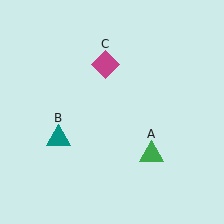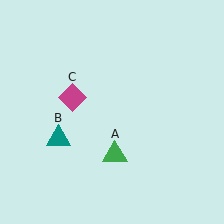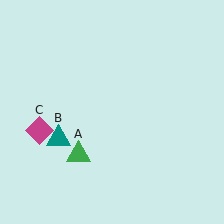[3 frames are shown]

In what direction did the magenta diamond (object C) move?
The magenta diamond (object C) moved down and to the left.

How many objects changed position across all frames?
2 objects changed position: green triangle (object A), magenta diamond (object C).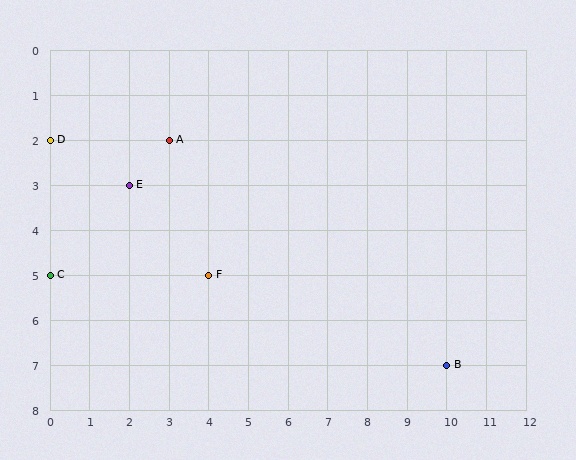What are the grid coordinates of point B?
Point B is at grid coordinates (10, 7).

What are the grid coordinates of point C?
Point C is at grid coordinates (0, 5).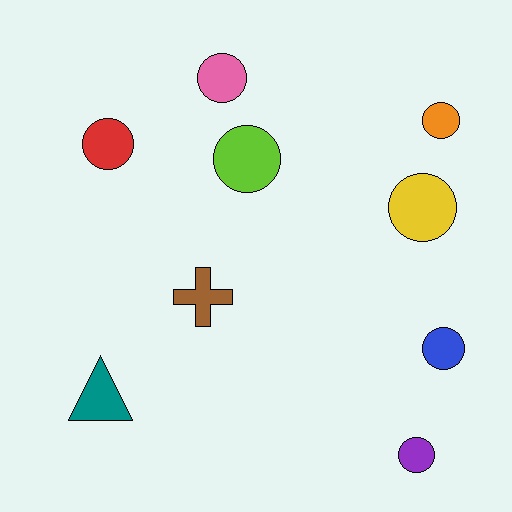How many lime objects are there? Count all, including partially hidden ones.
There is 1 lime object.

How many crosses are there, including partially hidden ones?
There is 1 cross.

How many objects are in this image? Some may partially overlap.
There are 9 objects.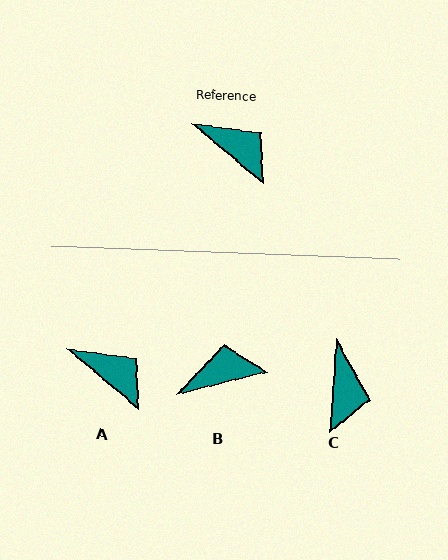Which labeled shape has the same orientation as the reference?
A.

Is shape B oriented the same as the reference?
No, it is off by about 55 degrees.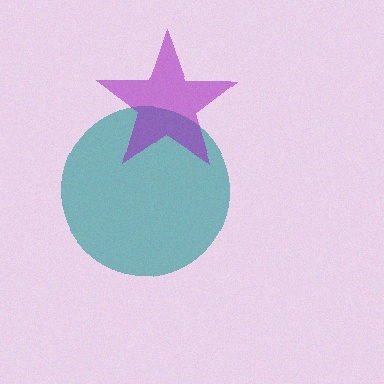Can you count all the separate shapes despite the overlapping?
Yes, there are 2 separate shapes.